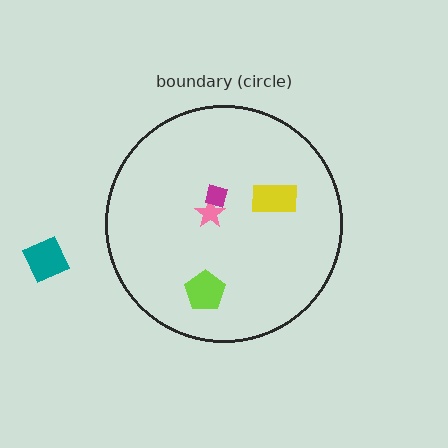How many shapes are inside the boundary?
4 inside, 1 outside.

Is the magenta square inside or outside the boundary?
Inside.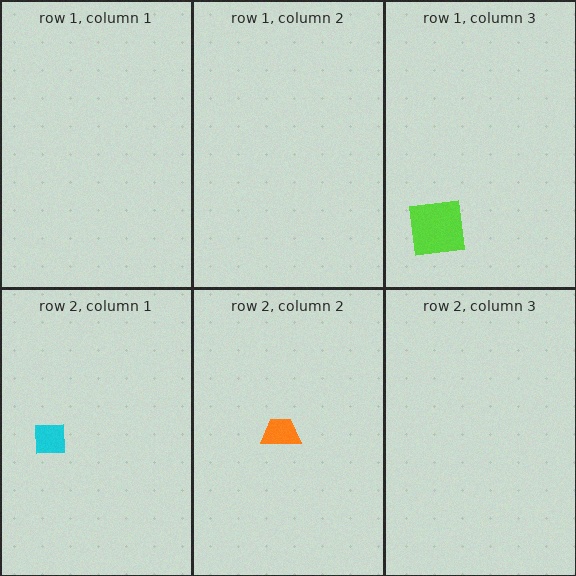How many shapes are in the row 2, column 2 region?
1.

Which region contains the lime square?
The row 1, column 3 region.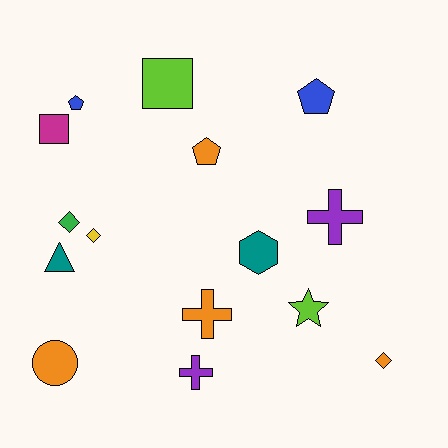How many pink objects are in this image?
There are no pink objects.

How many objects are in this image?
There are 15 objects.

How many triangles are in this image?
There is 1 triangle.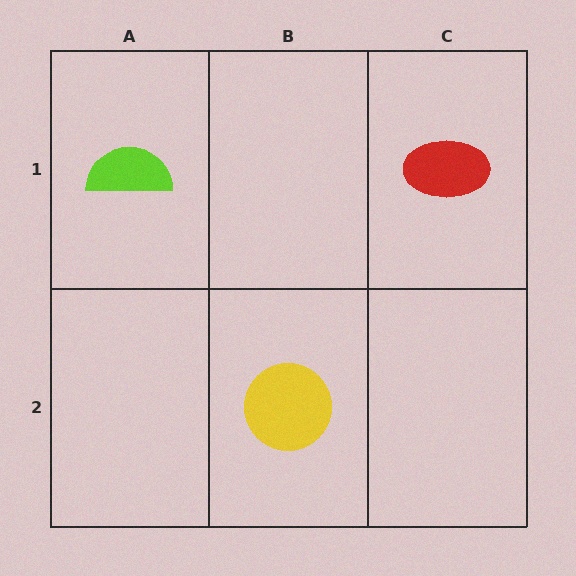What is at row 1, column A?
A lime semicircle.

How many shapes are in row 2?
1 shape.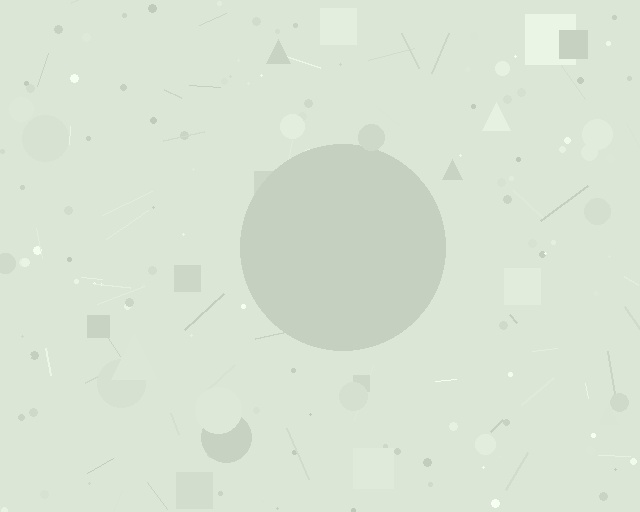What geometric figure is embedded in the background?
A circle is embedded in the background.